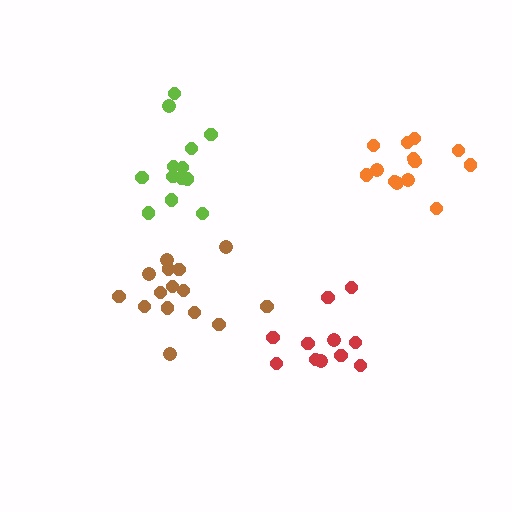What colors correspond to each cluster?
The clusters are colored: red, lime, brown, orange.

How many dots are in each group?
Group 1: 11 dots, Group 2: 13 dots, Group 3: 15 dots, Group 4: 13 dots (52 total).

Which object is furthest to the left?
The lime cluster is leftmost.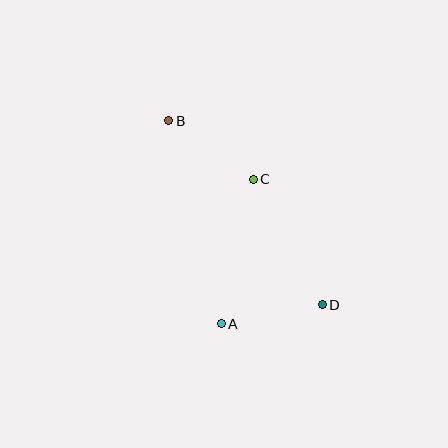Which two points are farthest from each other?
Points B and D are farthest from each other.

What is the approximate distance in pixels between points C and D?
The distance between C and D is approximately 143 pixels.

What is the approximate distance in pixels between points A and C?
The distance between A and C is approximately 148 pixels.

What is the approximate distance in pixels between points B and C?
The distance between B and C is approximately 103 pixels.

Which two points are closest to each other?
Points A and D are closest to each other.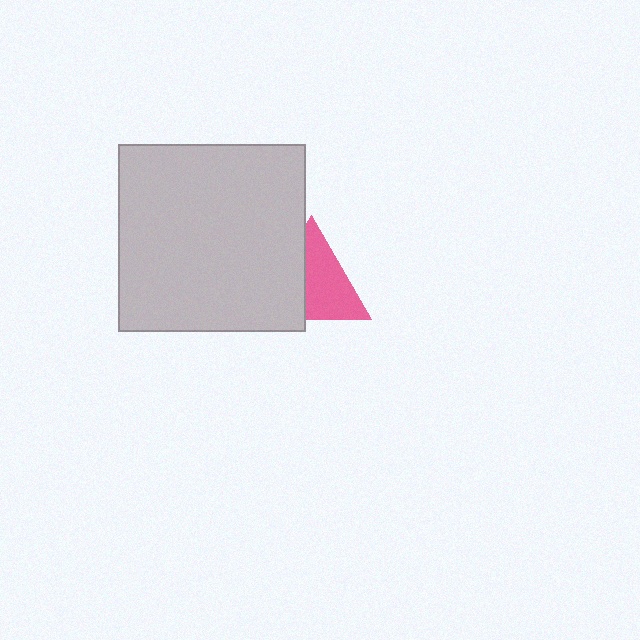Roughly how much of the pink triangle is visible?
About half of it is visible (roughly 59%).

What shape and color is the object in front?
The object in front is a light gray square.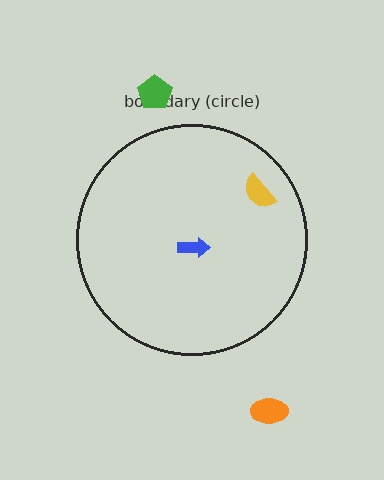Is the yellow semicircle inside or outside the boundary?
Inside.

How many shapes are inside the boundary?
2 inside, 2 outside.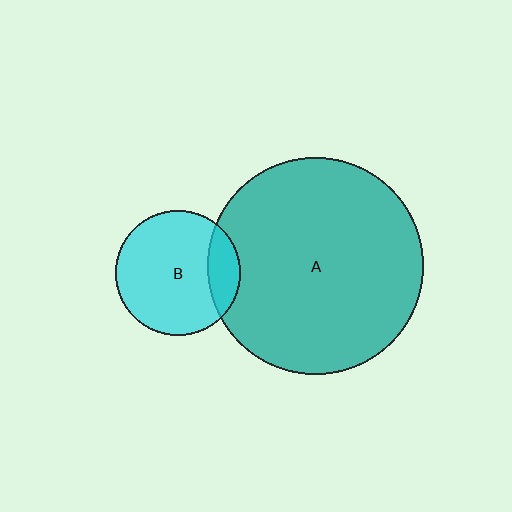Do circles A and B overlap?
Yes.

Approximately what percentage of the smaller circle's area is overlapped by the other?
Approximately 15%.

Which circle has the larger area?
Circle A (teal).